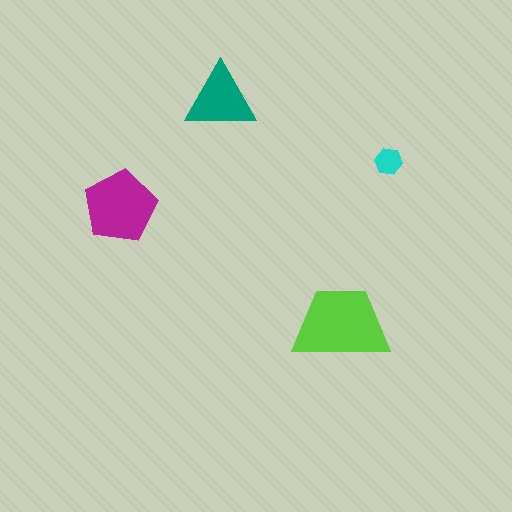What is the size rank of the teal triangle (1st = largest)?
3rd.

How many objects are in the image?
There are 4 objects in the image.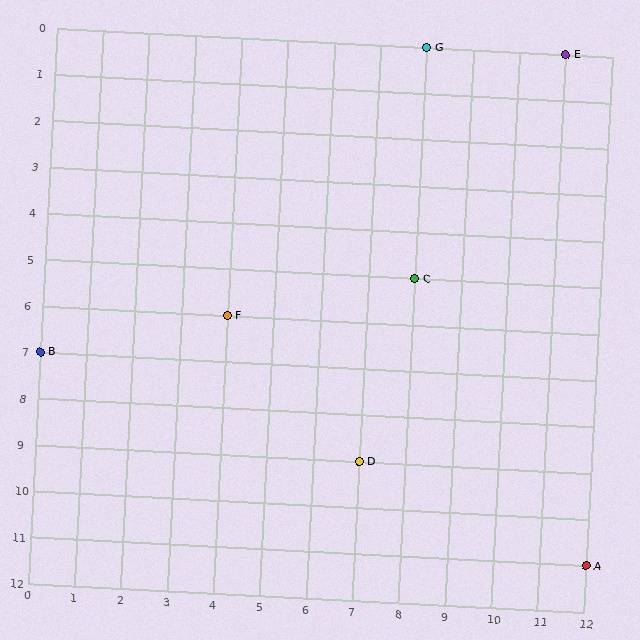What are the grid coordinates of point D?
Point D is at grid coordinates (7, 9).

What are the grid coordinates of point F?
Point F is at grid coordinates (4, 6).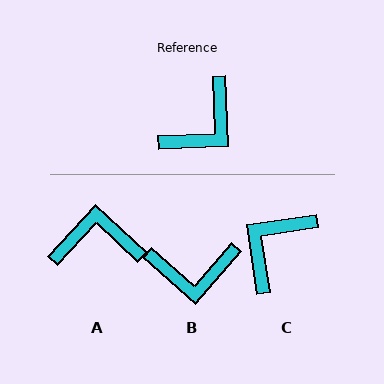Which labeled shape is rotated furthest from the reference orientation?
C, about 174 degrees away.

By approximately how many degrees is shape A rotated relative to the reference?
Approximately 135 degrees counter-clockwise.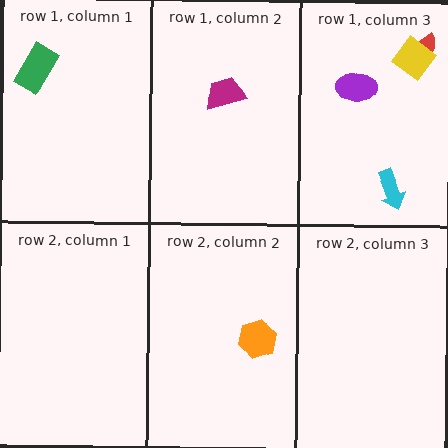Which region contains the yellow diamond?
The row 1, column 3 region.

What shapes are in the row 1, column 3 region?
The red semicircle, the yellow diamond, the cyan arrow, the purple ellipse.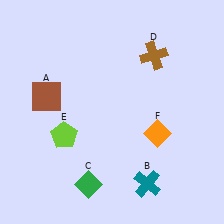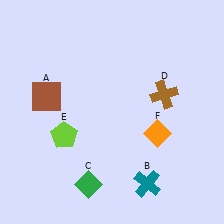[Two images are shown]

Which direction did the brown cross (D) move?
The brown cross (D) moved down.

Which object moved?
The brown cross (D) moved down.